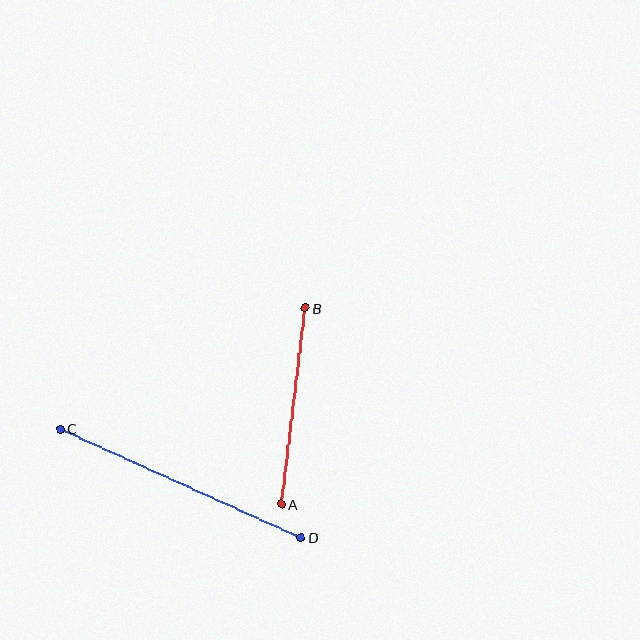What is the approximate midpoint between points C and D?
The midpoint is at approximately (181, 483) pixels.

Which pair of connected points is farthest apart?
Points C and D are farthest apart.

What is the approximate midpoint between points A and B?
The midpoint is at approximately (293, 406) pixels.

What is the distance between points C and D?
The distance is approximately 264 pixels.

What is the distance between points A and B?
The distance is approximately 197 pixels.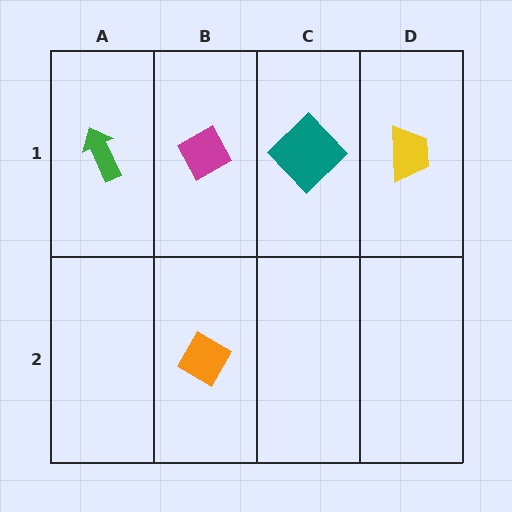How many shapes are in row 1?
4 shapes.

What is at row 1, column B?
A magenta diamond.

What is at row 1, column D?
A yellow trapezoid.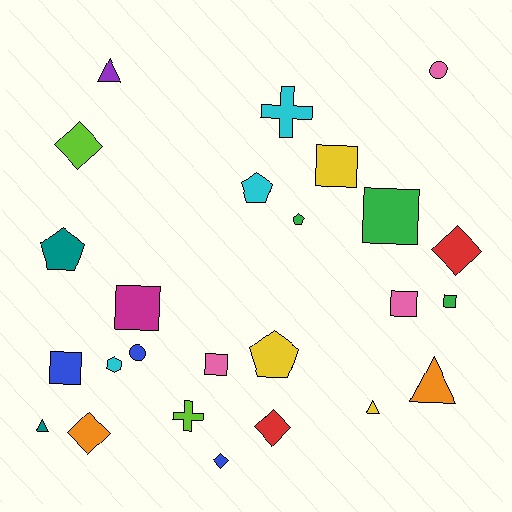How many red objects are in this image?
There are 2 red objects.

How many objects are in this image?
There are 25 objects.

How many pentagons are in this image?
There are 4 pentagons.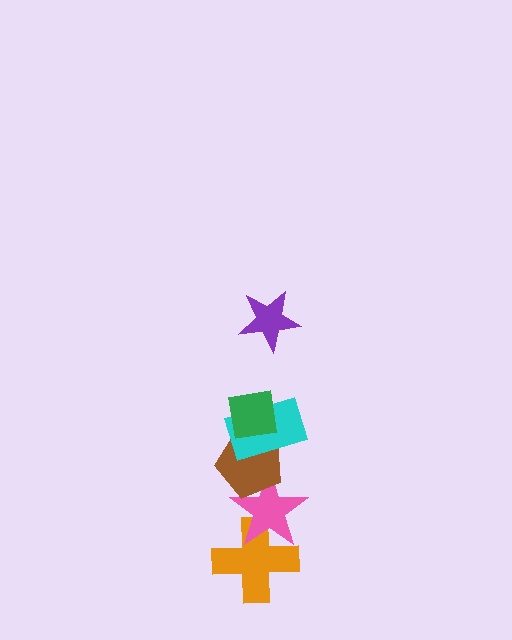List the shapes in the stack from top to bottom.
From top to bottom: the purple star, the green square, the cyan rectangle, the brown pentagon, the pink star, the orange cross.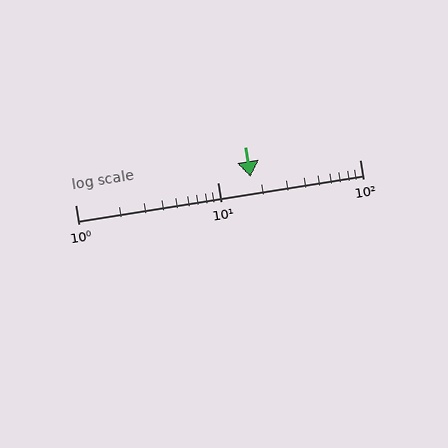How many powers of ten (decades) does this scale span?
The scale spans 2 decades, from 1 to 100.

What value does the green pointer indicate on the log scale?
The pointer indicates approximately 17.